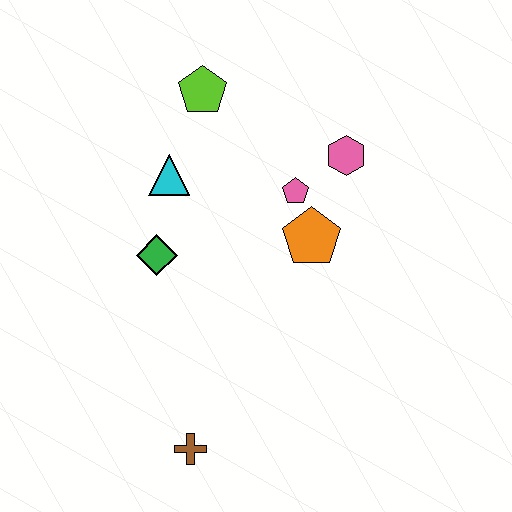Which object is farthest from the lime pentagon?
The brown cross is farthest from the lime pentagon.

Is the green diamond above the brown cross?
Yes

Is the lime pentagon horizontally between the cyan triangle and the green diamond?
No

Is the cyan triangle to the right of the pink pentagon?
No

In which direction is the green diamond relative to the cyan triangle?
The green diamond is below the cyan triangle.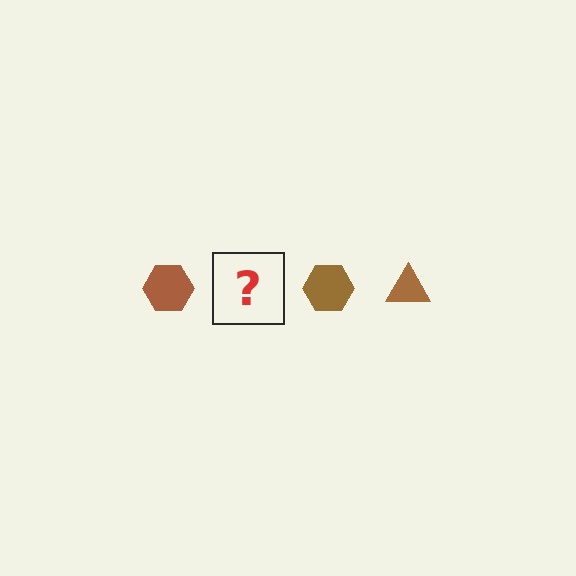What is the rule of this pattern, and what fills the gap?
The rule is that the pattern cycles through hexagon, triangle shapes in brown. The gap should be filled with a brown triangle.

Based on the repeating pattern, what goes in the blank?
The blank should be a brown triangle.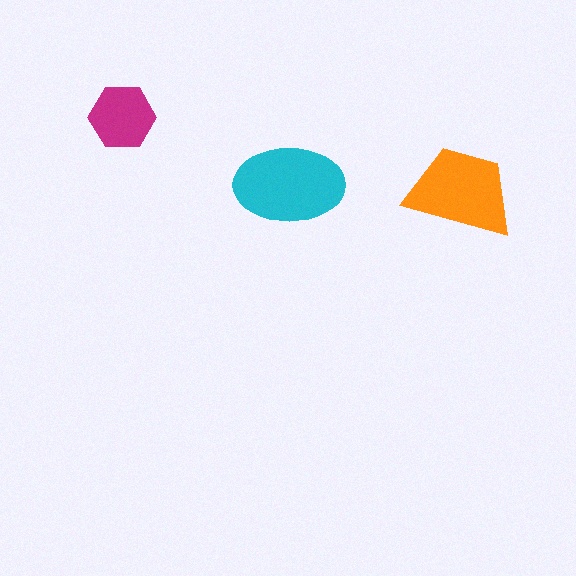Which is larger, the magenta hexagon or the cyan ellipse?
The cyan ellipse.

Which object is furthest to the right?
The orange trapezoid is rightmost.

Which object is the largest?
The cyan ellipse.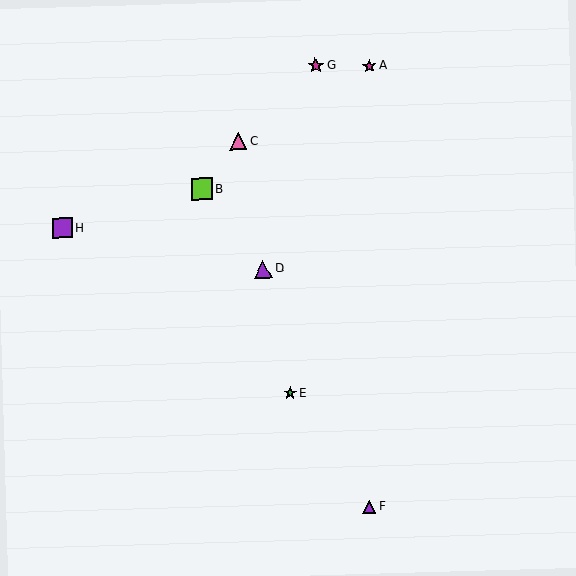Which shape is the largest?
The lime square (labeled B) is the largest.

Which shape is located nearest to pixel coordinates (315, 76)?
The magenta star (labeled G) at (315, 66) is nearest to that location.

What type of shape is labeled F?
Shape F is a purple triangle.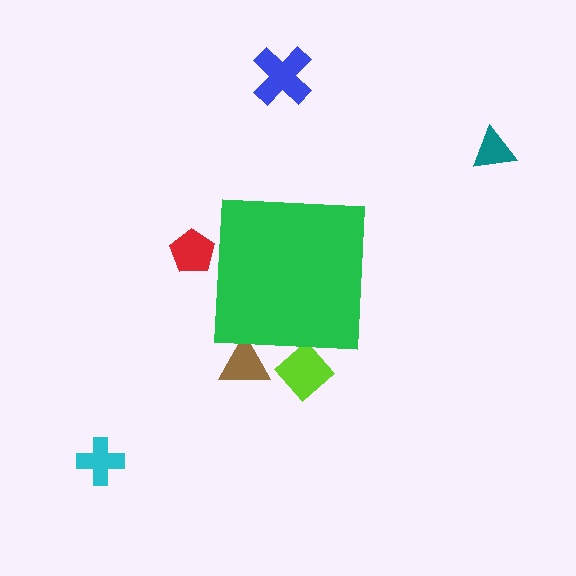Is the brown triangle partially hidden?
Yes, the brown triangle is partially hidden behind the green square.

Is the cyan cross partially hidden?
No, the cyan cross is fully visible.